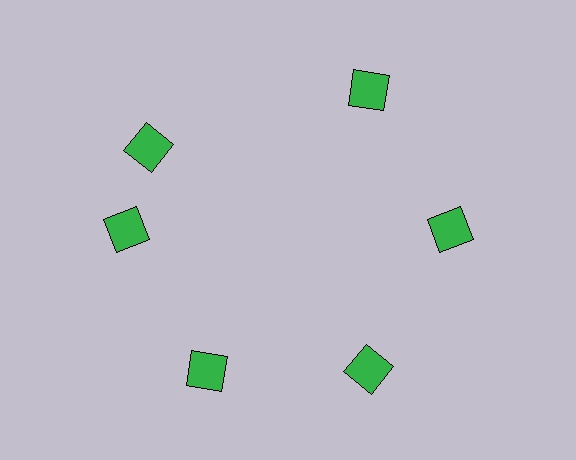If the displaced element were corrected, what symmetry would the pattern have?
It would have 6-fold rotational symmetry — the pattern would map onto itself every 60 degrees.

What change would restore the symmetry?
The symmetry would be restored by rotating it back into even spacing with its neighbors so that all 6 squares sit at equal angles and equal distance from the center.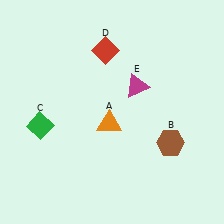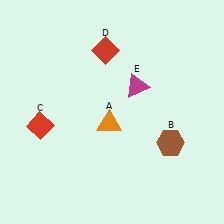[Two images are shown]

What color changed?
The diamond (C) changed from green in Image 1 to red in Image 2.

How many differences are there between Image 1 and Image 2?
There is 1 difference between the two images.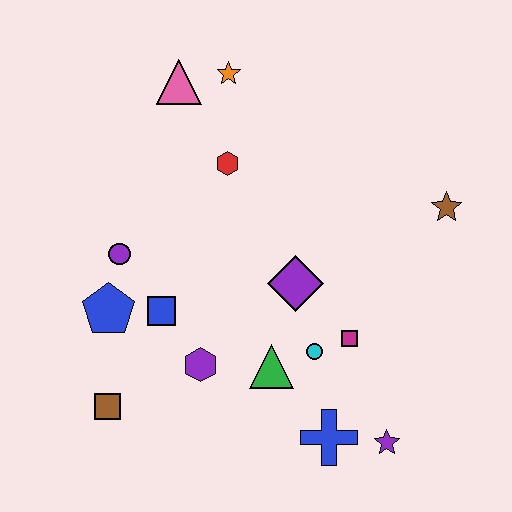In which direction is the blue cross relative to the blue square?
The blue cross is to the right of the blue square.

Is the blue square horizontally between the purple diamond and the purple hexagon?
No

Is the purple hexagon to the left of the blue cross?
Yes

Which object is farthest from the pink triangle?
The purple star is farthest from the pink triangle.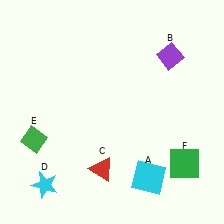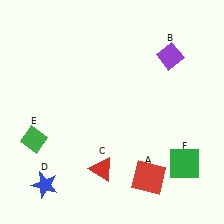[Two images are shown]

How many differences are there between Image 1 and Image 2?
There are 2 differences between the two images.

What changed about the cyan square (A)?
In Image 1, A is cyan. In Image 2, it changed to red.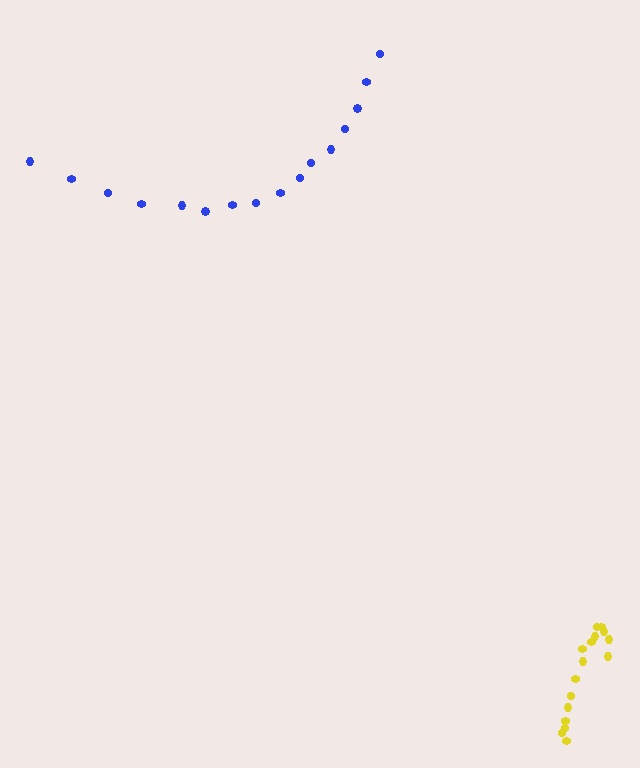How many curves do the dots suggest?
There are 2 distinct paths.